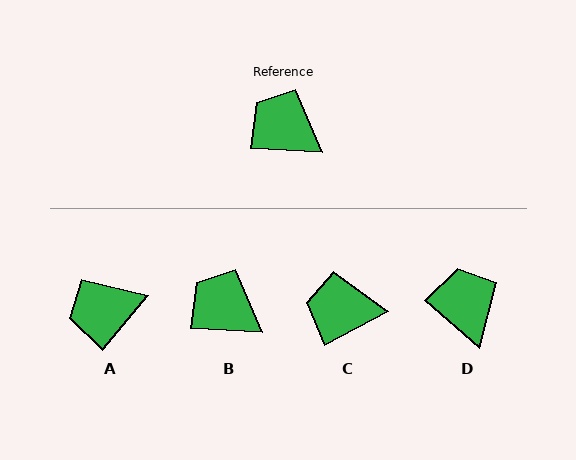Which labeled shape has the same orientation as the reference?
B.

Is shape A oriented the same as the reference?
No, it is off by about 53 degrees.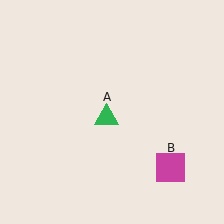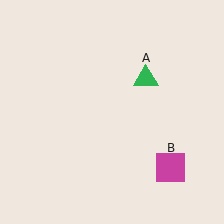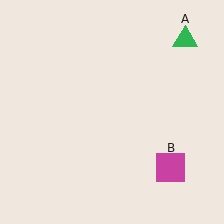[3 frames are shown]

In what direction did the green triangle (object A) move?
The green triangle (object A) moved up and to the right.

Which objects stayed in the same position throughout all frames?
Magenta square (object B) remained stationary.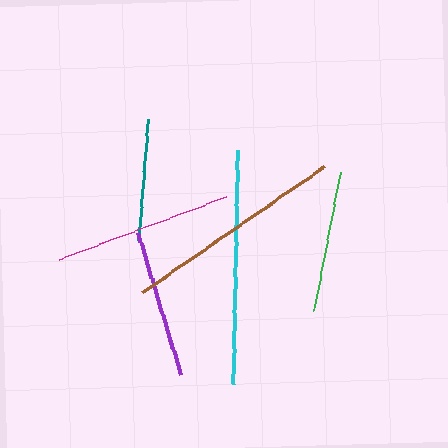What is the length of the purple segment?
The purple segment is approximately 149 pixels long.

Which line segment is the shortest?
The teal line is the shortest at approximately 121 pixels.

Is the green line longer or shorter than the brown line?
The brown line is longer than the green line.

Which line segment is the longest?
The cyan line is the longest at approximately 234 pixels.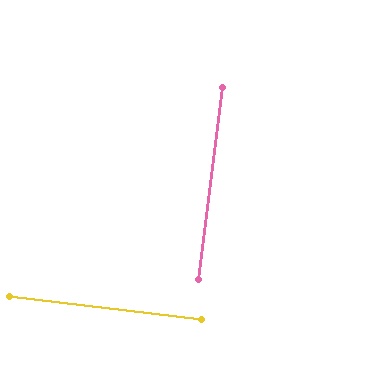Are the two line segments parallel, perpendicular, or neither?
Perpendicular — they meet at approximately 90°.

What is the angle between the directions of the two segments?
Approximately 90 degrees.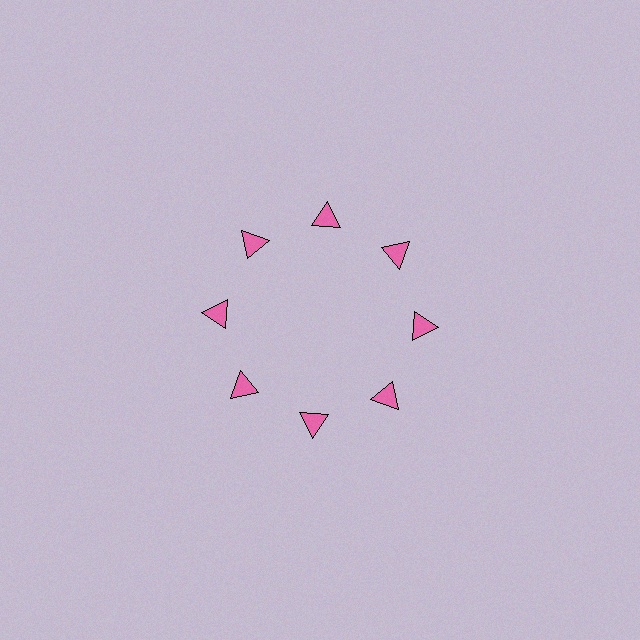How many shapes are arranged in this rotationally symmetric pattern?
There are 8 shapes, arranged in 8 groups of 1.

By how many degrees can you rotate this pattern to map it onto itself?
The pattern maps onto itself every 45 degrees of rotation.